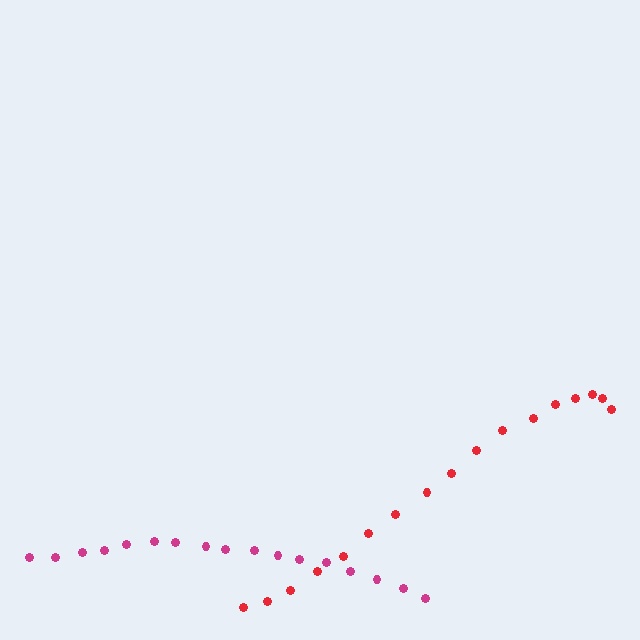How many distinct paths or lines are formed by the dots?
There are 2 distinct paths.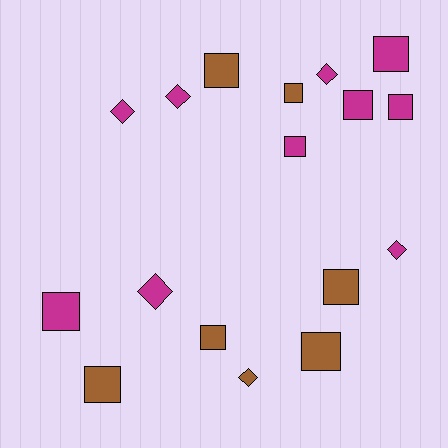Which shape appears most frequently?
Square, with 11 objects.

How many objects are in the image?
There are 17 objects.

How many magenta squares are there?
There are 5 magenta squares.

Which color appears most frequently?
Magenta, with 10 objects.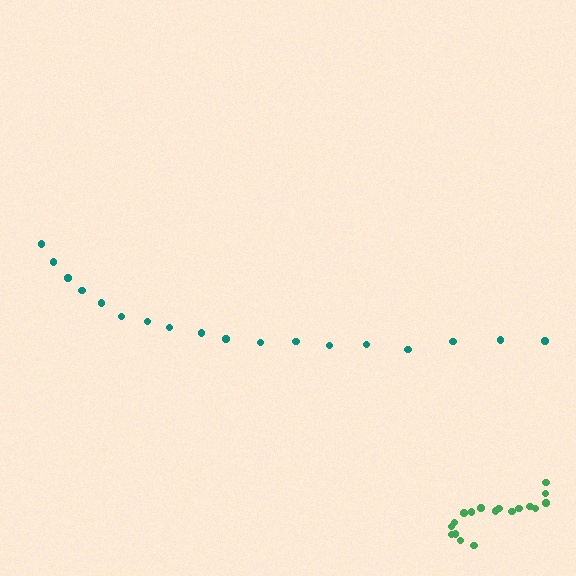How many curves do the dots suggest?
There are 2 distinct paths.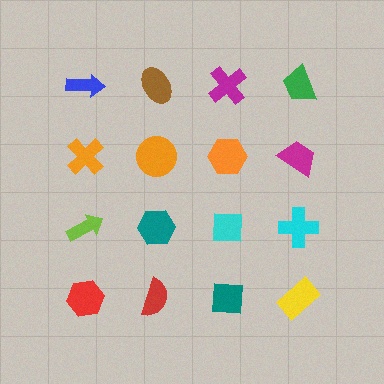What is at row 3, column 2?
A teal hexagon.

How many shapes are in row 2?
4 shapes.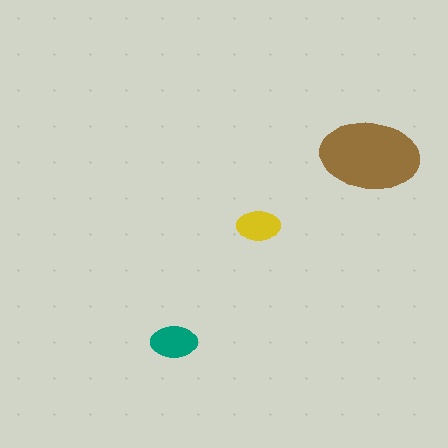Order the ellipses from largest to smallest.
the brown one, the teal one, the yellow one.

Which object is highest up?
The brown ellipse is topmost.